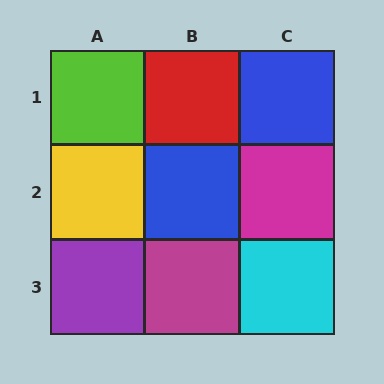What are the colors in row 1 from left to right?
Lime, red, blue.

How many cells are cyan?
1 cell is cyan.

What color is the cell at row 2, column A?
Yellow.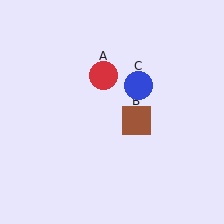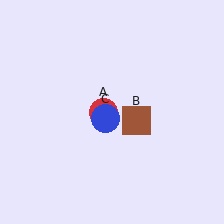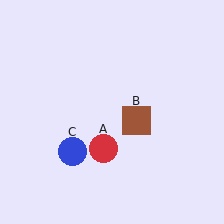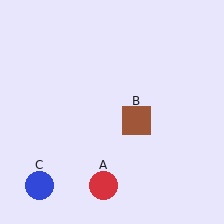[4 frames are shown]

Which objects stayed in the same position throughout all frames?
Brown square (object B) remained stationary.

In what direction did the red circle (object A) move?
The red circle (object A) moved down.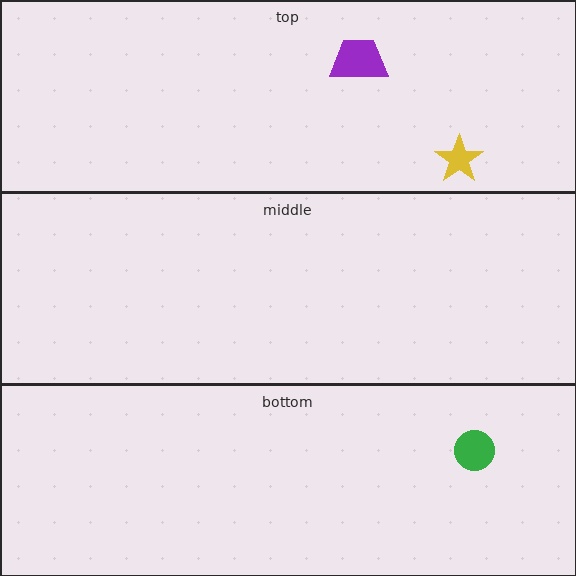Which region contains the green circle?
The bottom region.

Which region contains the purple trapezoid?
The top region.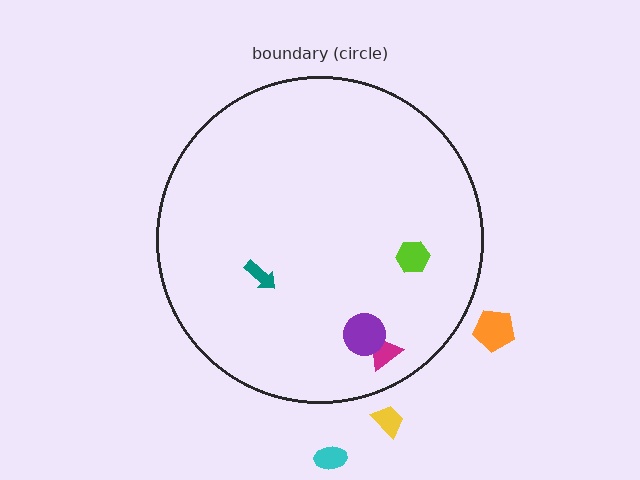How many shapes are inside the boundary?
4 inside, 3 outside.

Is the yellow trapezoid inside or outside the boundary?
Outside.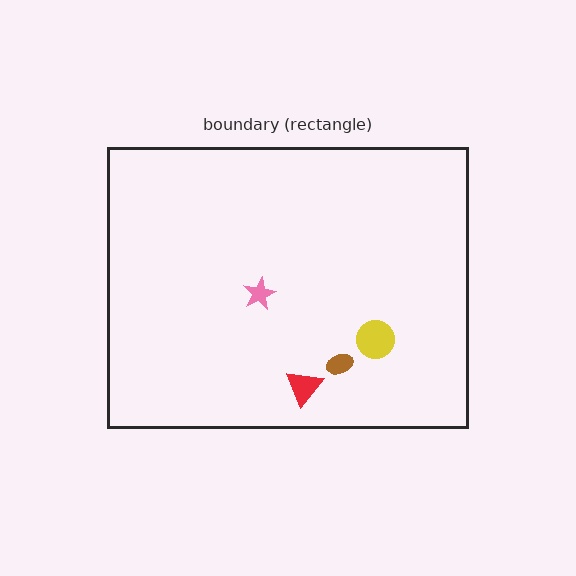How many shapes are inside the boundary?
4 inside, 0 outside.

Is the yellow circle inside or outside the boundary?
Inside.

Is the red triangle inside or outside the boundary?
Inside.